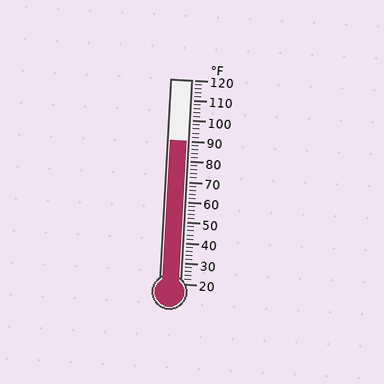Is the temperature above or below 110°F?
The temperature is below 110°F.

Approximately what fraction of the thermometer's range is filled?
The thermometer is filled to approximately 70% of its range.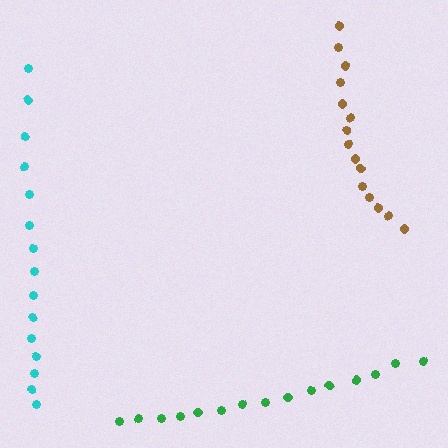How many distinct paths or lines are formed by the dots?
There are 3 distinct paths.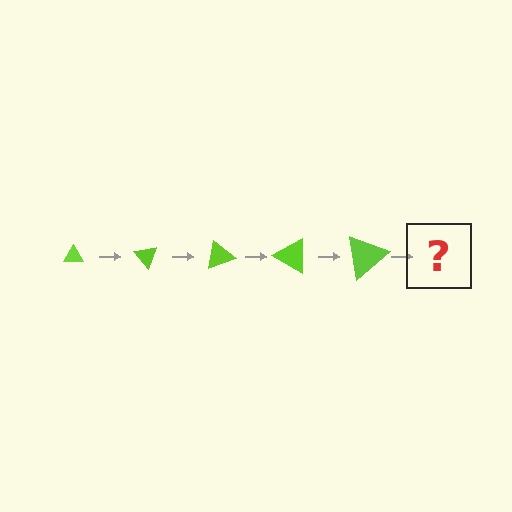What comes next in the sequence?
The next element should be a triangle, larger than the previous one and rotated 250 degrees from the start.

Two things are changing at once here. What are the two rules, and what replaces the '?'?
The two rules are that the triangle grows larger each step and it rotates 50 degrees each step. The '?' should be a triangle, larger than the previous one and rotated 250 degrees from the start.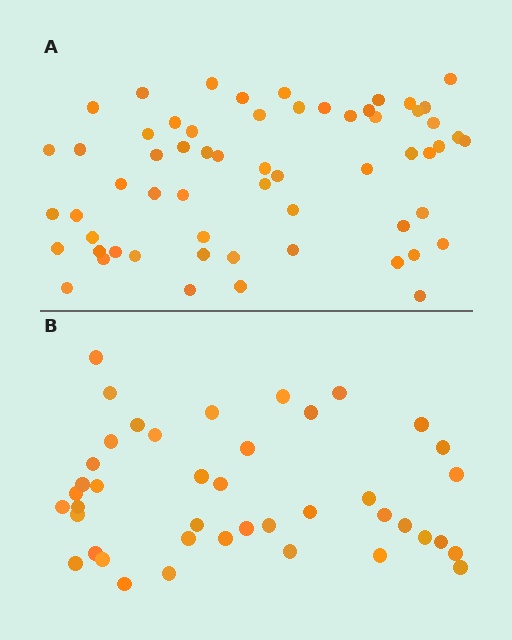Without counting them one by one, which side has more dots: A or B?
Region A (the top region) has more dots.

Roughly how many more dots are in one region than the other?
Region A has approximately 20 more dots than region B.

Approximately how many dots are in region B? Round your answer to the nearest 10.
About 40 dots. (The exact count is 42, which rounds to 40.)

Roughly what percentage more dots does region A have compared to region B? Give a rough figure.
About 45% more.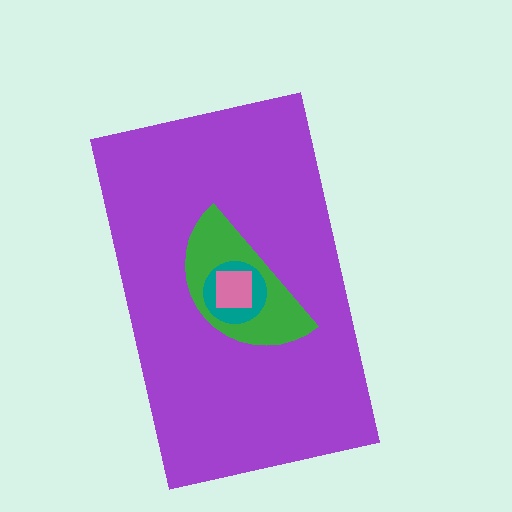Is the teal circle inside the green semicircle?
Yes.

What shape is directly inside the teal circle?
The pink square.